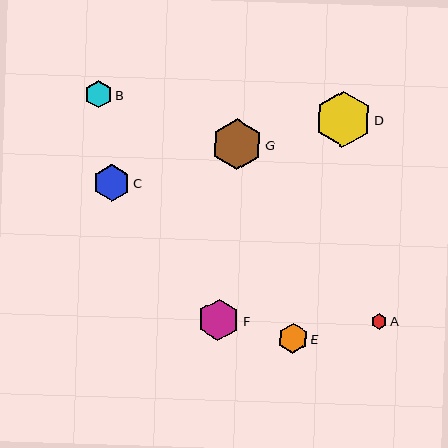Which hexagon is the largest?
Hexagon D is the largest with a size of approximately 56 pixels.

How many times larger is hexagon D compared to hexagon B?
Hexagon D is approximately 2.1 times the size of hexagon B.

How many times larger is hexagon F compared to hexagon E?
Hexagon F is approximately 1.4 times the size of hexagon E.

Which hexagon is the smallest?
Hexagon A is the smallest with a size of approximately 16 pixels.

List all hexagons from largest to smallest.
From largest to smallest: D, G, F, C, E, B, A.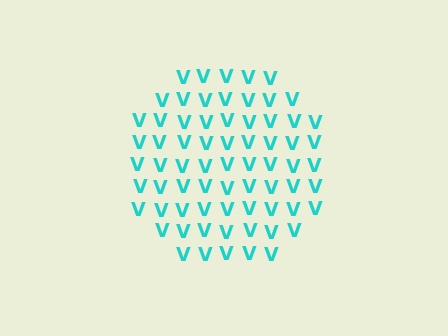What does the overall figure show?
The overall figure shows a circle.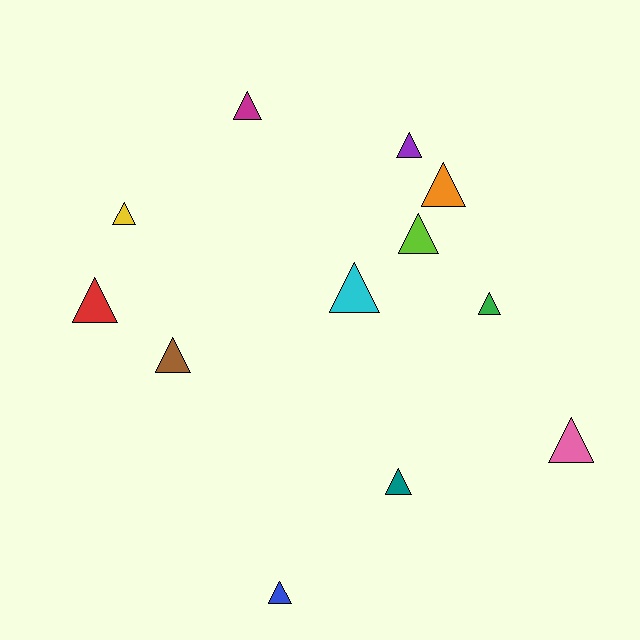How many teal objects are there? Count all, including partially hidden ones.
There is 1 teal object.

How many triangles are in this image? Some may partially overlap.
There are 12 triangles.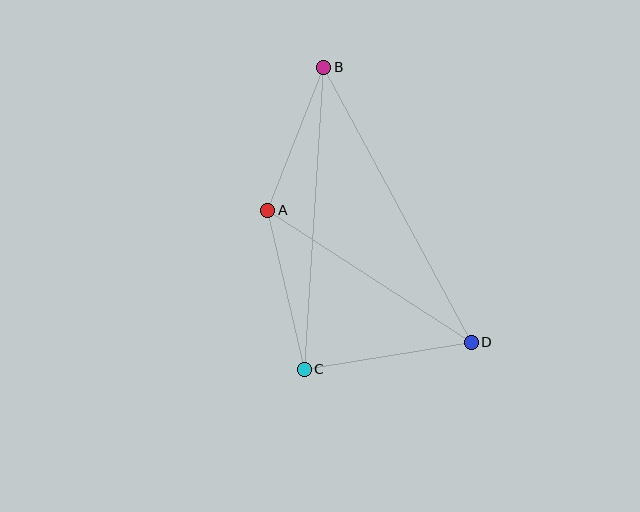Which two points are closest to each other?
Points A and B are closest to each other.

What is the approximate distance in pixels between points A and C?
The distance between A and C is approximately 163 pixels.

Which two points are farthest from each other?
Points B and D are farthest from each other.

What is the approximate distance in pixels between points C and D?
The distance between C and D is approximately 169 pixels.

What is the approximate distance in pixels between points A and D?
The distance between A and D is approximately 243 pixels.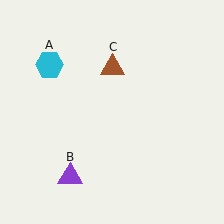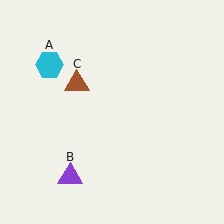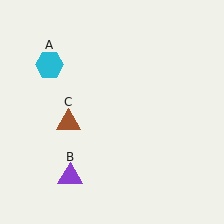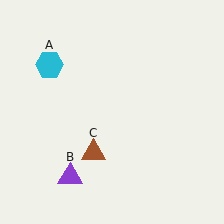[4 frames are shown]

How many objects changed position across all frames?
1 object changed position: brown triangle (object C).